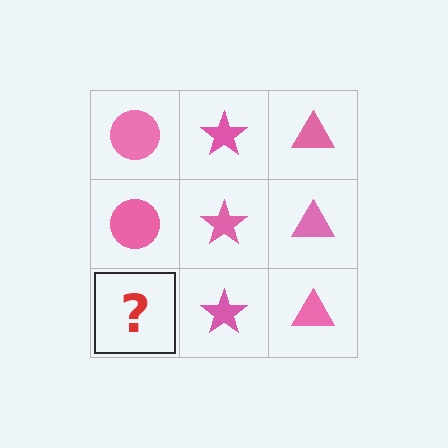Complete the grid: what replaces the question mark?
The question mark should be replaced with a pink circle.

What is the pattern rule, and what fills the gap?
The rule is that each column has a consistent shape. The gap should be filled with a pink circle.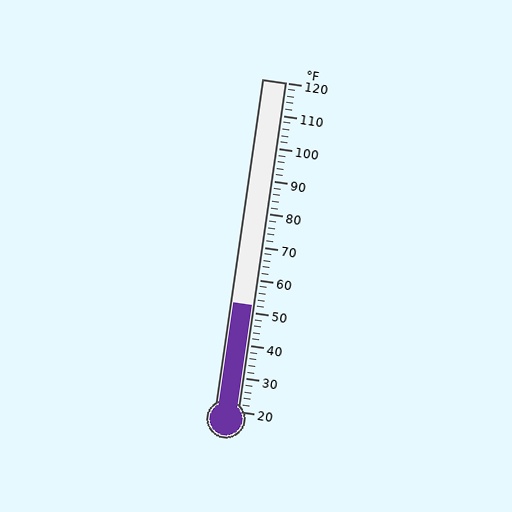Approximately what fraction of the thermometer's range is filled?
The thermometer is filled to approximately 30% of its range.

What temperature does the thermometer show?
The thermometer shows approximately 52°F.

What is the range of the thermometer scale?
The thermometer scale ranges from 20°F to 120°F.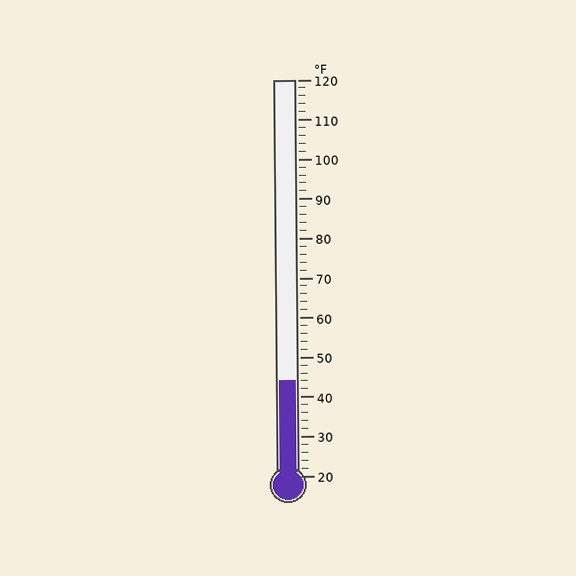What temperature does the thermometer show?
The thermometer shows approximately 44°F.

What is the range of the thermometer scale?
The thermometer scale ranges from 20°F to 120°F.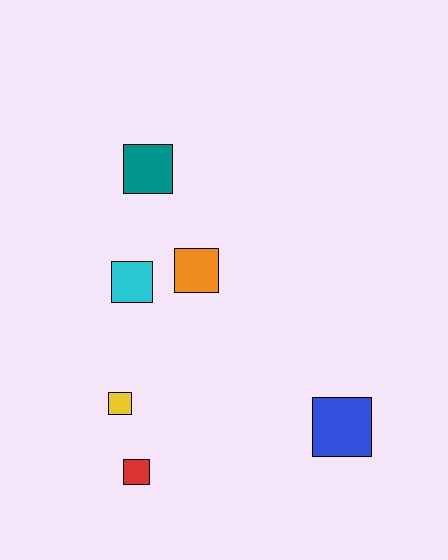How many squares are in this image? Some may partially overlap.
There are 6 squares.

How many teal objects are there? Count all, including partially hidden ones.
There is 1 teal object.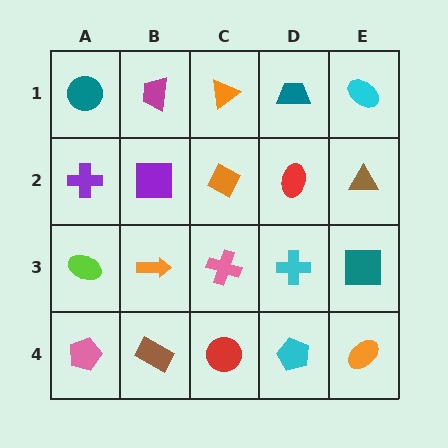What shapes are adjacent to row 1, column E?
A brown triangle (row 2, column E), a teal trapezoid (row 1, column D).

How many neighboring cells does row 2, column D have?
4.